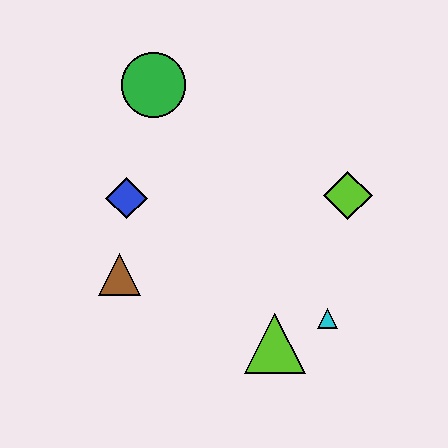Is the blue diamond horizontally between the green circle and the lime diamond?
No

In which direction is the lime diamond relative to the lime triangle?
The lime diamond is above the lime triangle.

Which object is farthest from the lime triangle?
The green circle is farthest from the lime triangle.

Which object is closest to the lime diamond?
The cyan triangle is closest to the lime diamond.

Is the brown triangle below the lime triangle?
No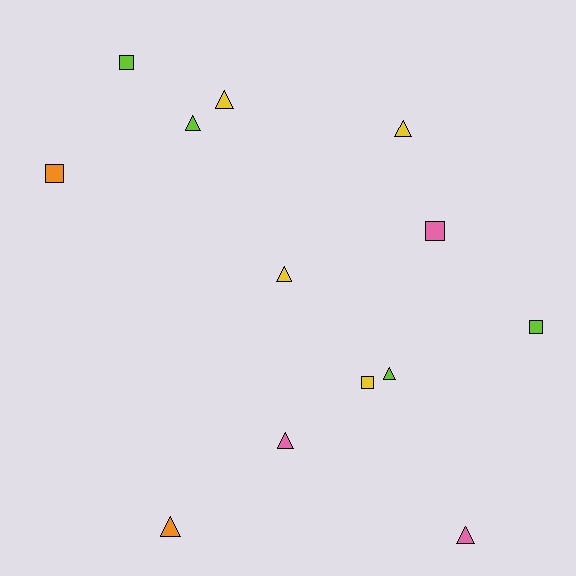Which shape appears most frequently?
Triangle, with 8 objects.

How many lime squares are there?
There are 2 lime squares.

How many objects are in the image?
There are 13 objects.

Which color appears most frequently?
Yellow, with 4 objects.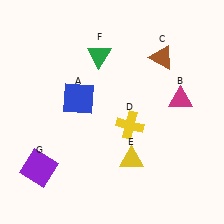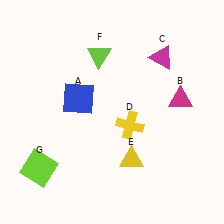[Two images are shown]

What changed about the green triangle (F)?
In Image 1, F is green. In Image 2, it changed to lime.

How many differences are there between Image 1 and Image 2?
There are 3 differences between the two images.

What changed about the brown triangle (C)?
In Image 1, C is brown. In Image 2, it changed to magenta.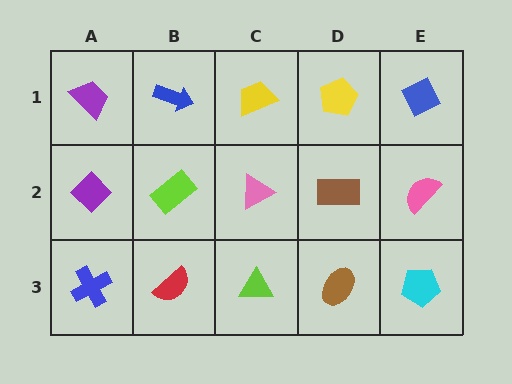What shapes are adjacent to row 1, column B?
A lime rectangle (row 2, column B), a purple trapezoid (row 1, column A), a yellow trapezoid (row 1, column C).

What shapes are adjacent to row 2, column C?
A yellow trapezoid (row 1, column C), a lime triangle (row 3, column C), a lime rectangle (row 2, column B), a brown rectangle (row 2, column D).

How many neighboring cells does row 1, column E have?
2.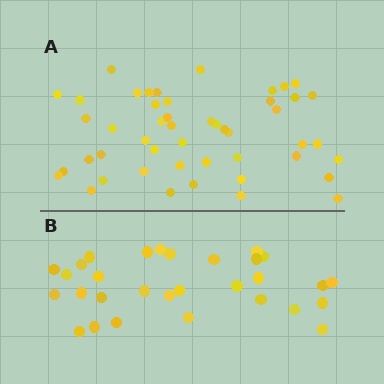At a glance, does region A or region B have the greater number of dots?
Region A (the top region) has more dots.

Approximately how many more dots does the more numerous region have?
Region A has approximately 20 more dots than region B.